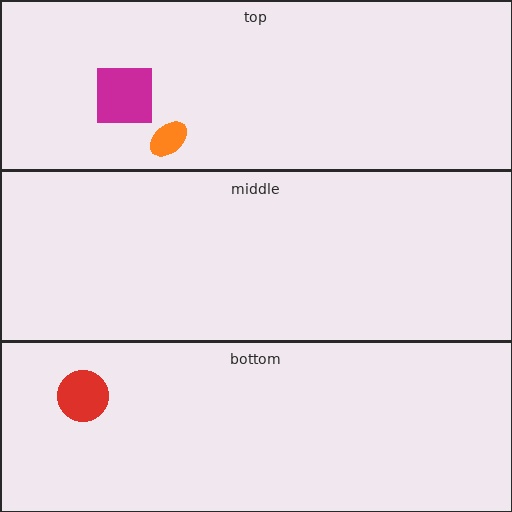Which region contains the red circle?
The bottom region.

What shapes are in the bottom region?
The red circle.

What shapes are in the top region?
The orange ellipse, the magenta square.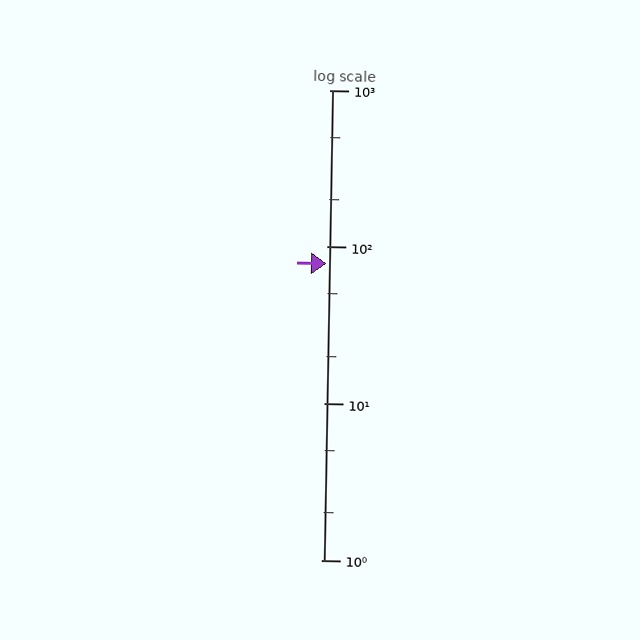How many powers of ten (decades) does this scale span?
The scale spans 3 decades, from 1 to 1000.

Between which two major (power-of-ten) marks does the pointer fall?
The pointer is between 10 and 100.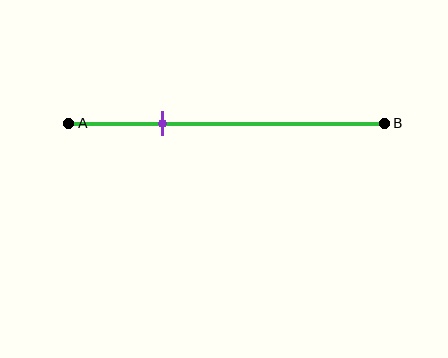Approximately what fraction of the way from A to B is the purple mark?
The purple mark is approximately 30% of the way from A to B.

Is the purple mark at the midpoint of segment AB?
No, the mark is at about 30% from A, not at the 50% midpoint.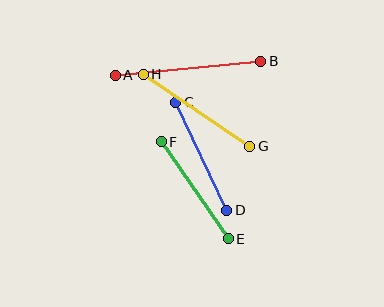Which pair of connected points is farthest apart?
Points A and B are farthest apart.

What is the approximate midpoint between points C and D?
The midpoint is at approximately (201, 156) pixels.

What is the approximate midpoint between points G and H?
The midpoint is at approximately (197, 110) pixels.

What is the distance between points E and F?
The distance is approximately 118 pixels.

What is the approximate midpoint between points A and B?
The midpoint is at approximately (188, 68) pixels.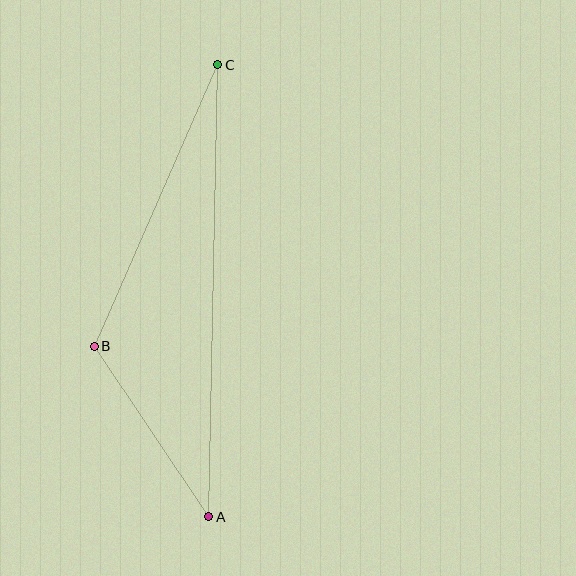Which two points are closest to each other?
Points A and B are closest to each other.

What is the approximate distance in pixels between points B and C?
The distance between B and C is approximately 308 pixels.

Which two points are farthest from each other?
Points A and C are farthest from each other.